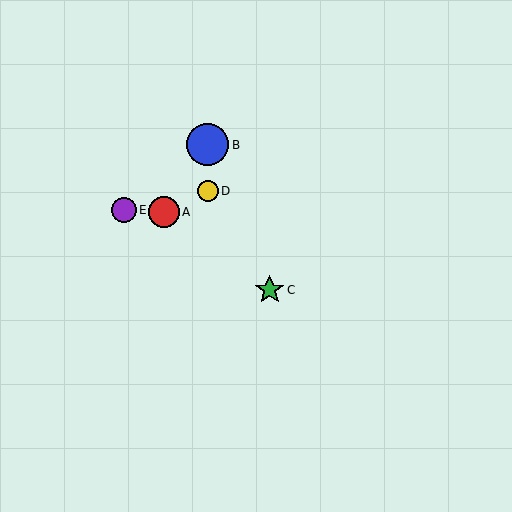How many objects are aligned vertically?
2 objects (B, D) are aligned vertically.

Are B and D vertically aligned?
Yes, both are at x≈208.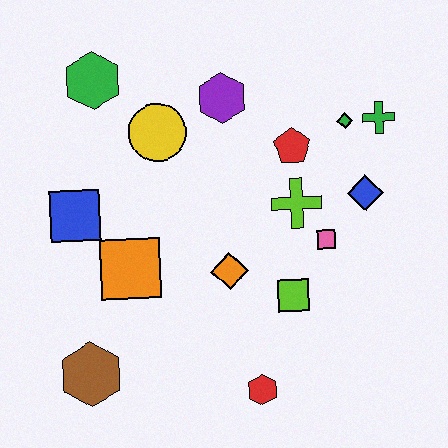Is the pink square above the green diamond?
No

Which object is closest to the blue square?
The orange square is closest to the blue square.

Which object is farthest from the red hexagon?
The green hexagon is farthest from the red hexagon.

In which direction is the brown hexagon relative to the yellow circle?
The brown hexagon is below the yellow circle.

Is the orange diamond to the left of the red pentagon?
Yes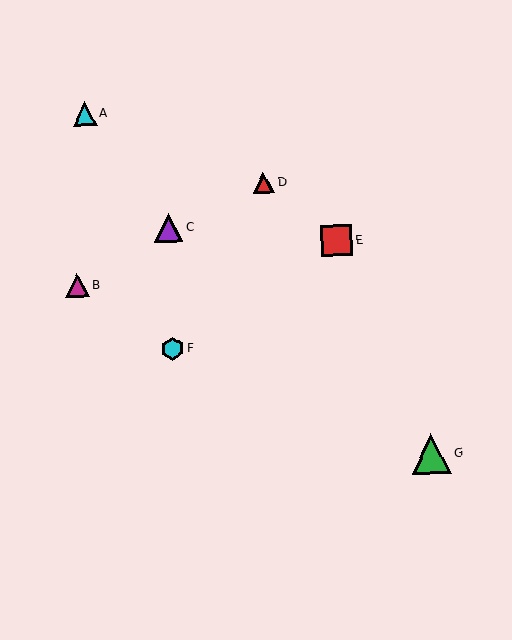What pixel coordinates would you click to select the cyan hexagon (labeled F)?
Click at (172, 349) to select the cyan hexagon F.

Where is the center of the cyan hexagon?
The center of the cyan hexagon is at (172, 349).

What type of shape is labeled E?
Shape E is a red square.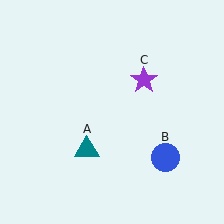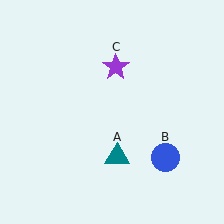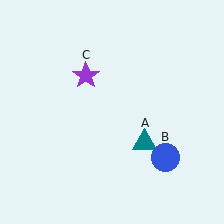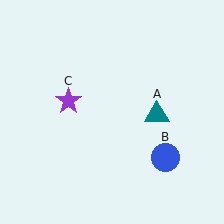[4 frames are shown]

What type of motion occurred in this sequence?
The teal triangle (object A), purple star (object C) rotated counterclockwise around the center of the scene.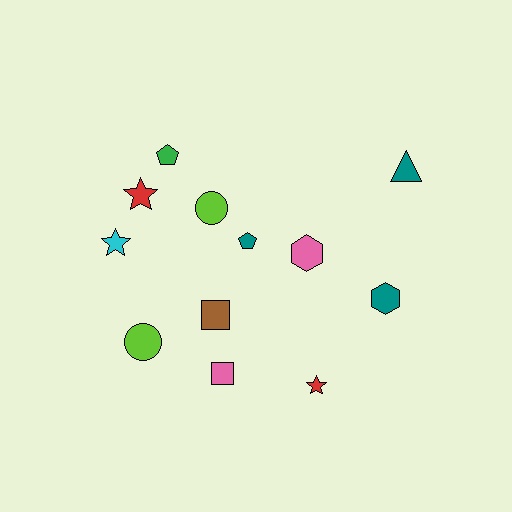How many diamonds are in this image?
There are no diamonds.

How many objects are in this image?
There are 12 objects.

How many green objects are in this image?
There is 1 green object.